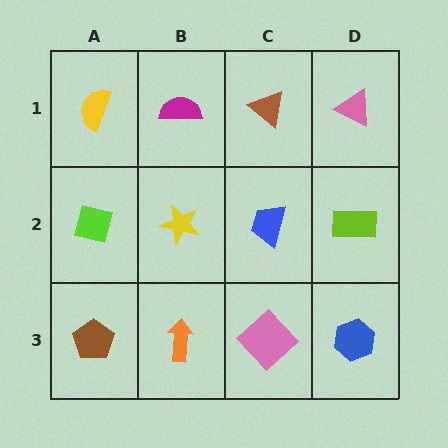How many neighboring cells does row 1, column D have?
2.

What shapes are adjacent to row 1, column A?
A lime square (row 2, column A), a magenta semicircle (row 1, column B).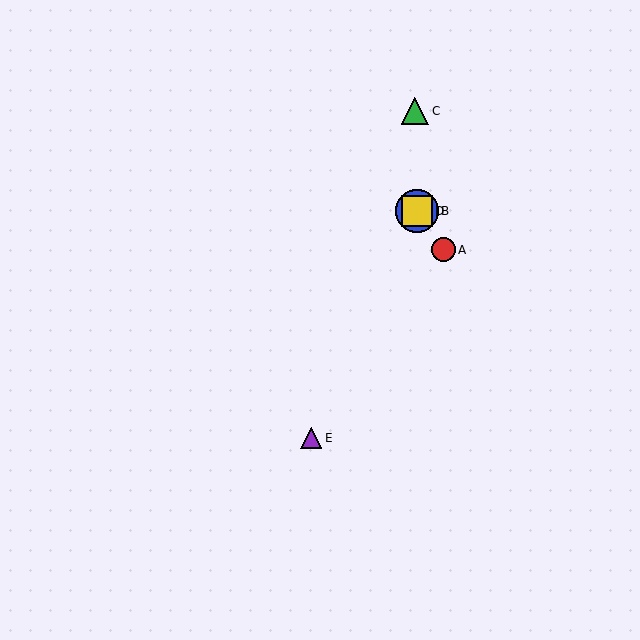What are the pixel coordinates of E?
Object E is at (311, 438).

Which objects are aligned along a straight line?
Objects B, D, E are aligned along a straight line.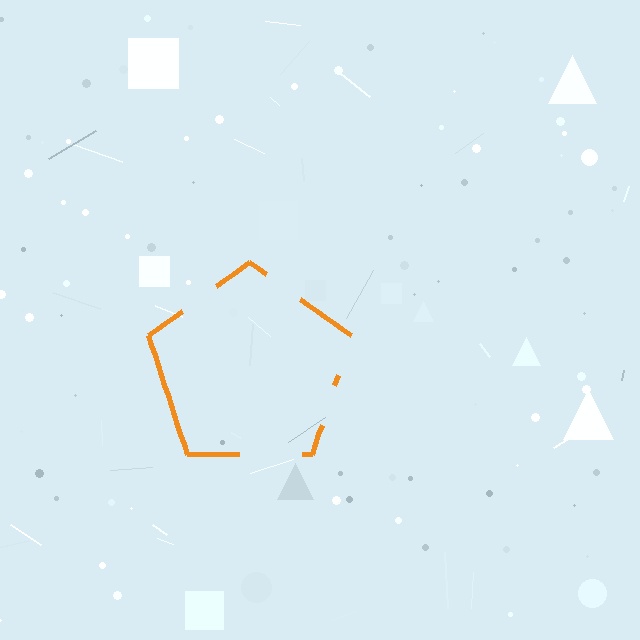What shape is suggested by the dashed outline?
The dashed outline suggests a pentagon.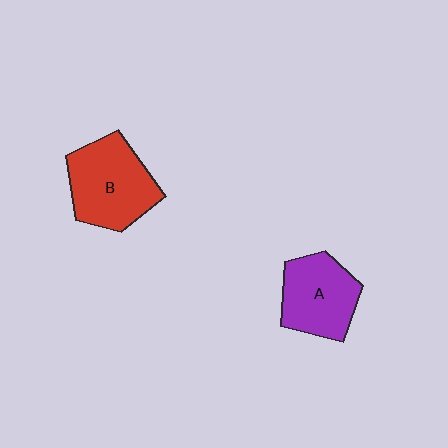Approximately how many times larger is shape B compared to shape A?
Approximately 1.2 times.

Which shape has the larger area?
Shape B (red).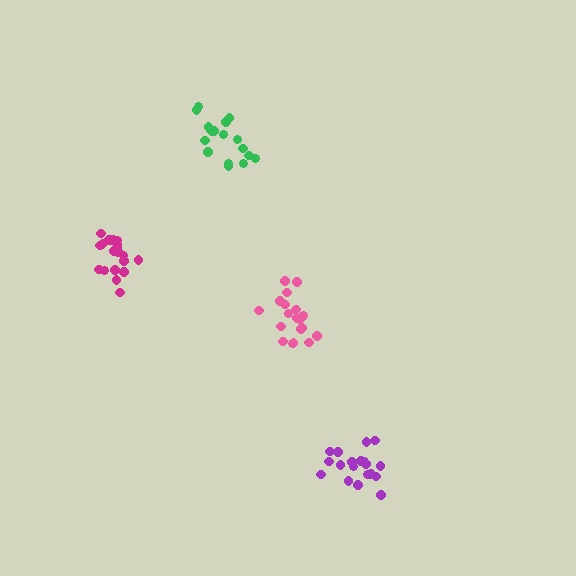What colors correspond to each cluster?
The clusters are colored: green, pink, purple, magenta.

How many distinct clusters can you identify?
There are 4 distinct clusters.